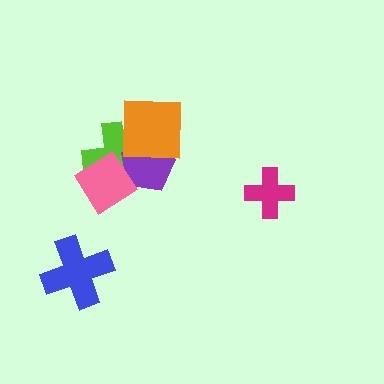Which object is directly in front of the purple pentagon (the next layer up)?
The pink diamond is directly in front of the purple pentagon.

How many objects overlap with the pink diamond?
2 objects overlap with the pink diamond.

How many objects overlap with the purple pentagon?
3 objects overlap with the purple pentagon.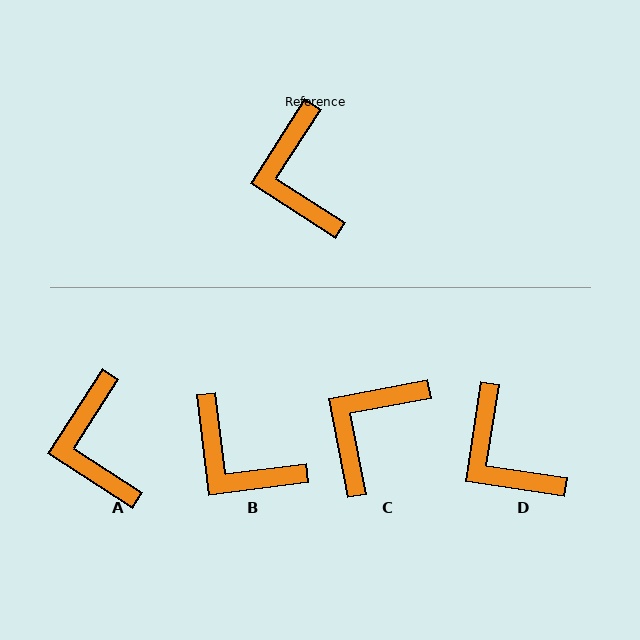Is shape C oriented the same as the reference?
No, it is off by about 46 degrees.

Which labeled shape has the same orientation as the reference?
A.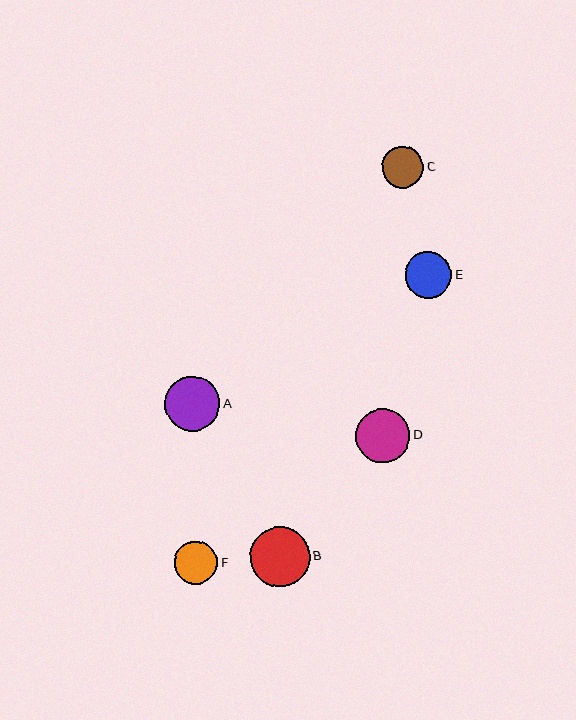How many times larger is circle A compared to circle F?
Circle A is approximately 1.3 times the size of circle F.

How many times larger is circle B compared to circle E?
Circle B is approximately 1.3 times the size of circle E.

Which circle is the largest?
Circle B is the largest with a size of approximately 60 pixels.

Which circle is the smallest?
Circle C is the smallest with a size of approximately 42 pixels.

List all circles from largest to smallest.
From largest to smallest: B, A, D, E, F, C.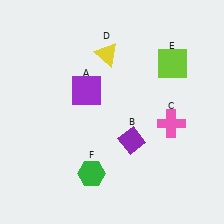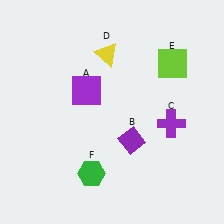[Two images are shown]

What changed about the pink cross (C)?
In Image 1, C is pink. In Image 2, it changed to purple.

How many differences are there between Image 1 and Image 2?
There is 1 difference between the two images.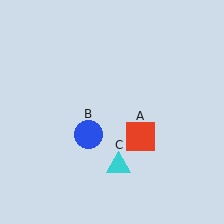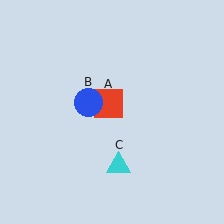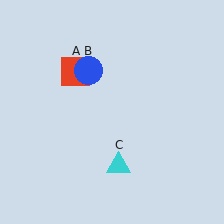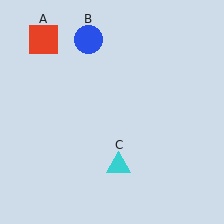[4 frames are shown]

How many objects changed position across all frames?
2 objects changed position: red square (object A), blue circle (object B).